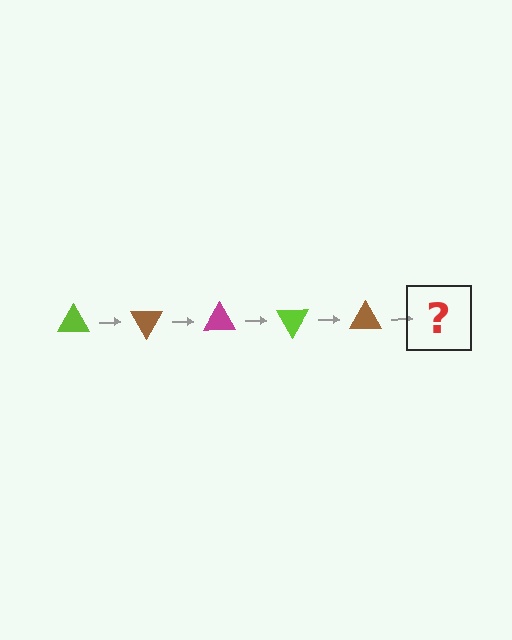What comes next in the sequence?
The next element should be a magenta triangle, rotated 300 degrees from the start.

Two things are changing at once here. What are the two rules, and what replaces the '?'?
The two rules are that it rotates 60 degrees each step and the color cycles through lime, brown, and magenta. The '?' should be a magenta triangle, rotated 300 degrees from the start.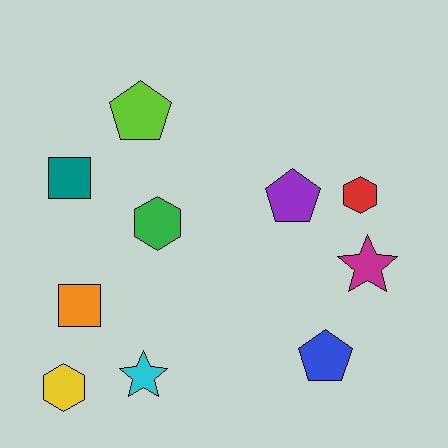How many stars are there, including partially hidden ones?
There are 2 stars.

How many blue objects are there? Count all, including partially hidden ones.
There is 1 blue object.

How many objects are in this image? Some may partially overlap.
There are 10 objects.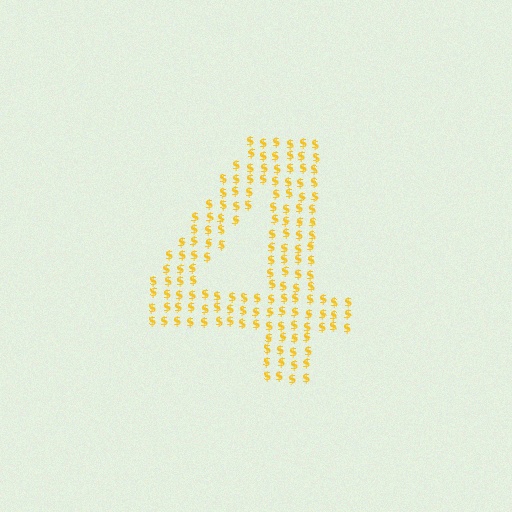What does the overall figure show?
The overall figure shows the digit 4.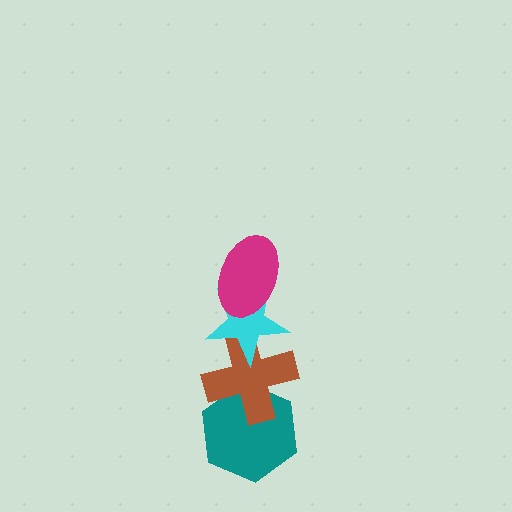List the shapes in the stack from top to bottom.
From top to bottom: the magenta ellipse, the cyan star, the brown cross, the teal hexagon.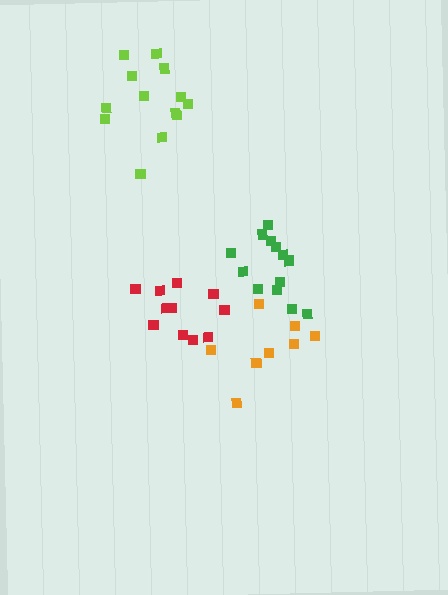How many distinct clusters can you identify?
There are 4 distinct clusters.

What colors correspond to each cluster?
The clusters are colored: orange, red, green, lime.